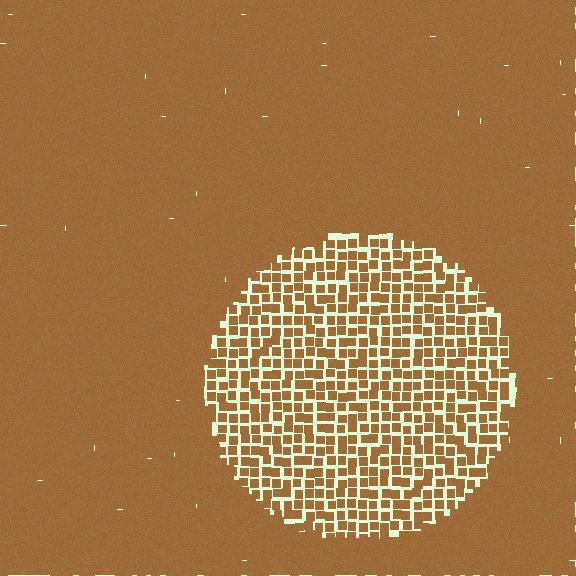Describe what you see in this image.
The image contains small brown elements arranged at two different densities. A circle-shaped region is visible where the elements are less densely packed than the surrounding area.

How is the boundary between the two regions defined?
The boundary is defined by a change in element density (approximately 2.2x ratio). All elements are the same color, size, and shape.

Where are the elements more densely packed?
The elements are more densely packed outside the circle boundary.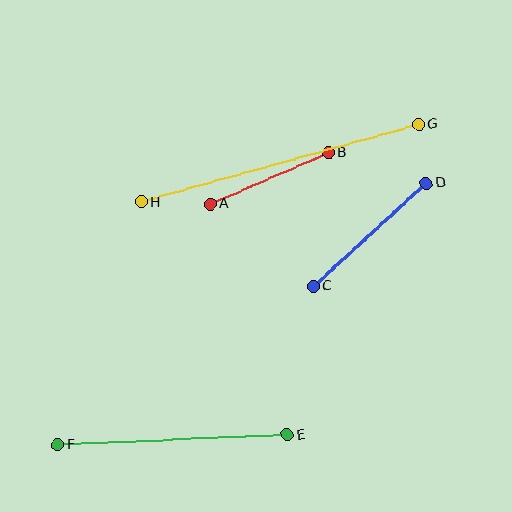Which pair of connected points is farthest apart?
Points G and H are farthest apart.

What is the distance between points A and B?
The distance is approximately 129 pixels.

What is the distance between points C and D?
The distance is approximately 153 pixels.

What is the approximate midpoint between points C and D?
The midpoint is at approximately (370, 235) pixels.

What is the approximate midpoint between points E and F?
The midpoint is at approximately (172, 440) pixels.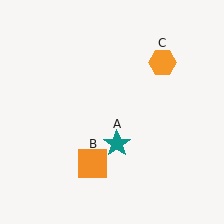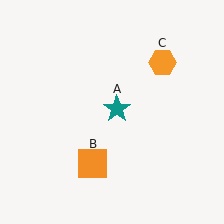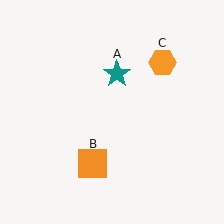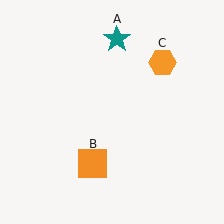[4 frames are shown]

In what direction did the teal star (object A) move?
The teal star (object A) moved up.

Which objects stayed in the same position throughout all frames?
Orange square (object B) and orange hexagon (object C) remained stationary.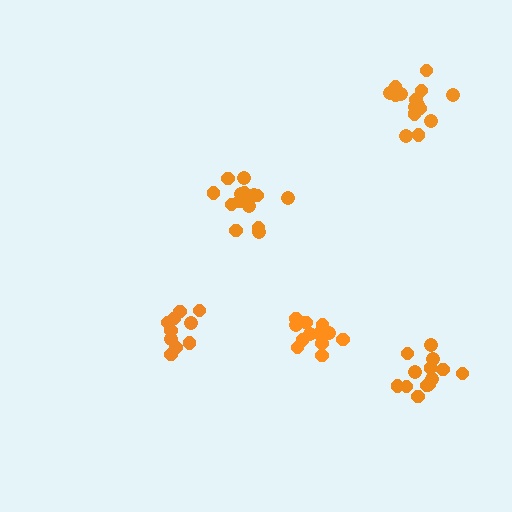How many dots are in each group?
Group 1: 14 dots, Group 2: 12 dots, Group 3: 15 dots, Group 4: 13 dots, Group 5: 10 dots (64 total).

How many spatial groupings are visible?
There are 5 spatial groupings.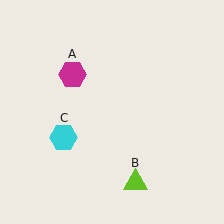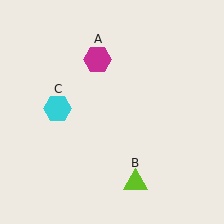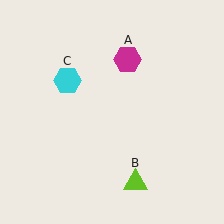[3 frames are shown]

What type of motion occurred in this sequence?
The magenta hexagon (object A), cyan hexagon (object C) rotated clockwise around the center of the scene.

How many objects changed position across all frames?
2 objects changed position: magenta hexagon (object A), cyan hexagon (object C).